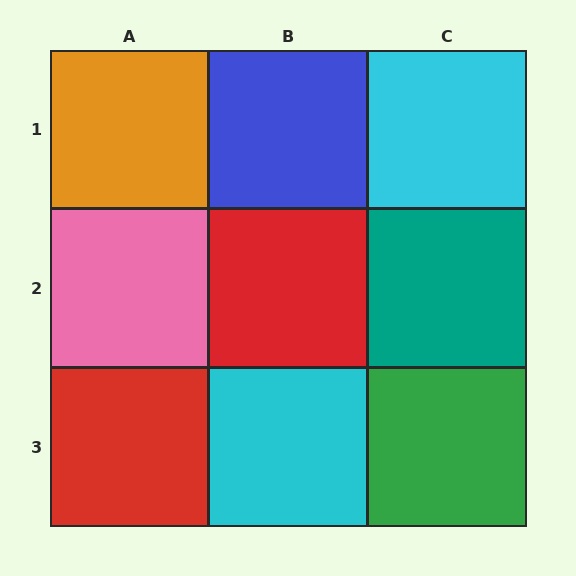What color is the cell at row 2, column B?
Red.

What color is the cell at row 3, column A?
Red.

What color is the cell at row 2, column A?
Pink.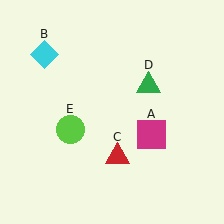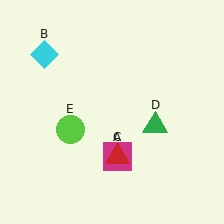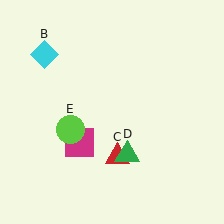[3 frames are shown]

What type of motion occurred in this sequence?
The magenta square (object A), green triangle (object D) rotated clockwise around the center of the scene.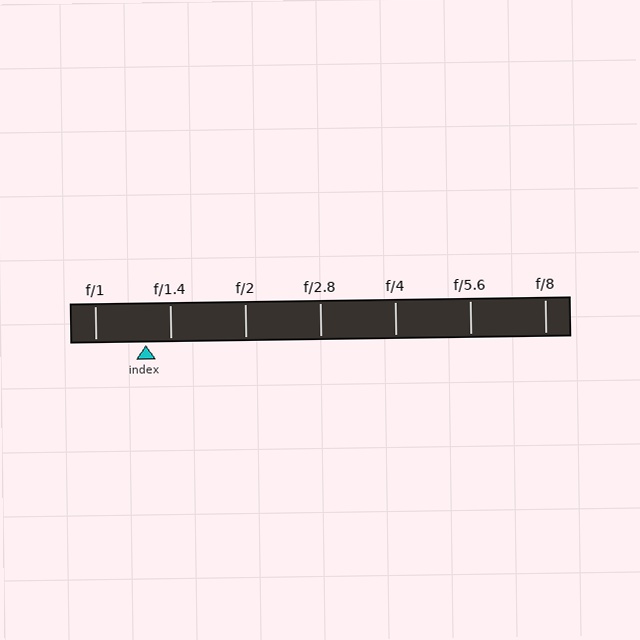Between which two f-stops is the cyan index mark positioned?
The index mark is between f/1 and f/1.4.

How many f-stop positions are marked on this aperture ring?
There are 7 f-stop positions marked.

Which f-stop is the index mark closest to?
The index mark is closest to f/1.4.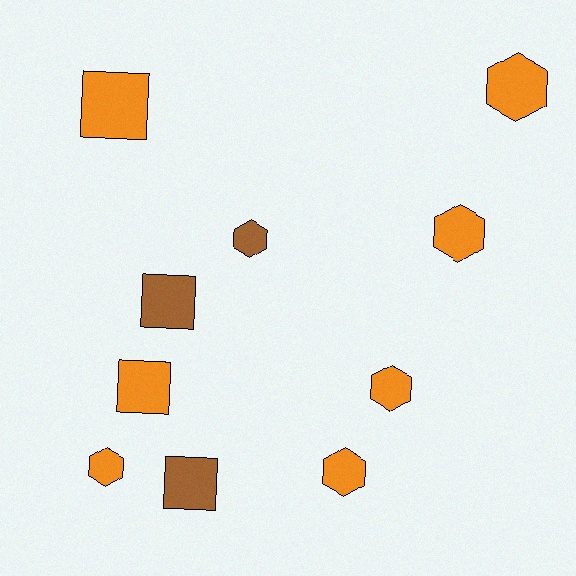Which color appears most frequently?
Orange, with 7 objects.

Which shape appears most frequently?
Hexagon, with 6 objects.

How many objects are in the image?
There are 10 objects.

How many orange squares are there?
There are 2 orange squares.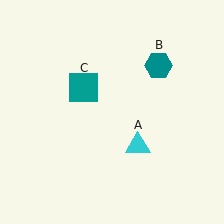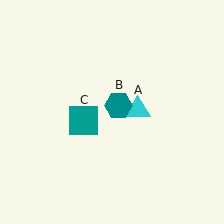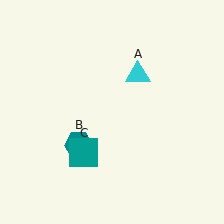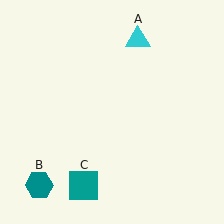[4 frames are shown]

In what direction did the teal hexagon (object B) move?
The teal hexagon (object B) moved down and to the left.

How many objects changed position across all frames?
3 objects changed position: cyan triangle (object A), teal hexagon (object B), teal square (object C).